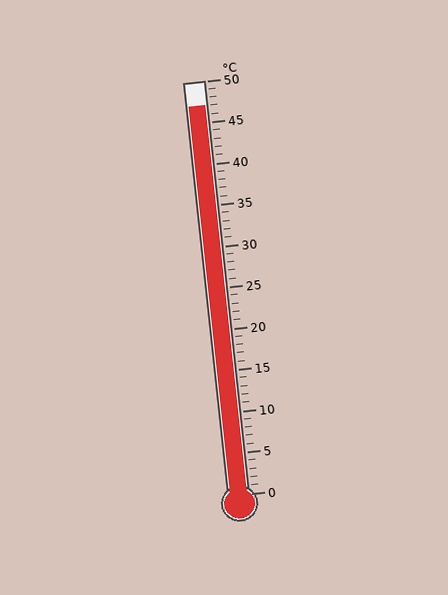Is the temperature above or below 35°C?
The temperature is above 35°C.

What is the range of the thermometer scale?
The thermometer scale ranges from 0°C to 50°C.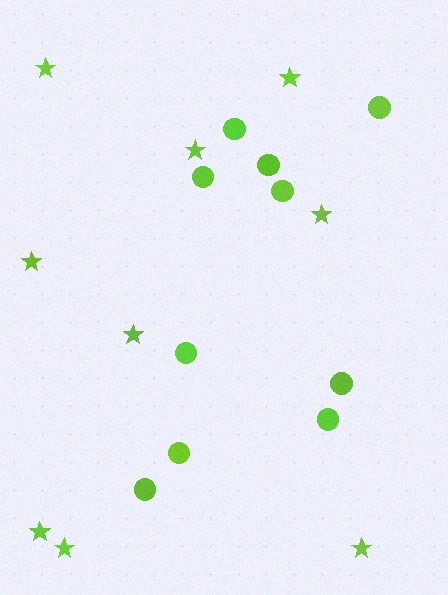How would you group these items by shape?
There are 2 groups: one group of stars (9) and one group of circles (10).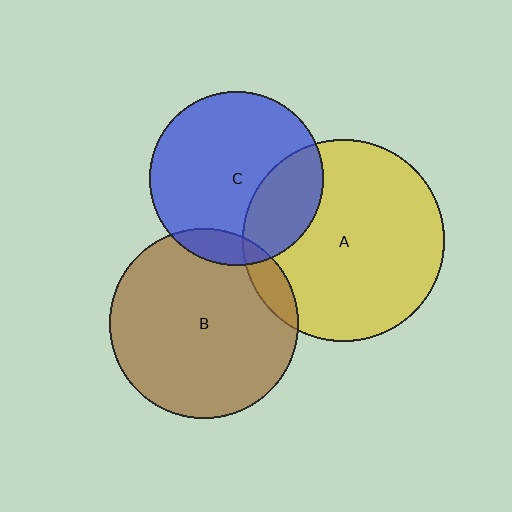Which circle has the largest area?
Circle A (yellow).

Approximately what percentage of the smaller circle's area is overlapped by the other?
Approximately 10%.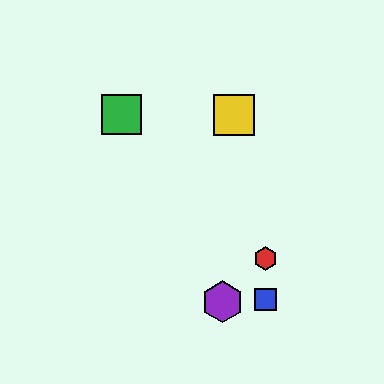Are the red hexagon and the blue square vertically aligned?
Yes, both are at x≈266.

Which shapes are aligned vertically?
The red hexagon, the blue square are aligned vertically.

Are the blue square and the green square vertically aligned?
No, the blue square is at x≈266 and the green square is at x≈121.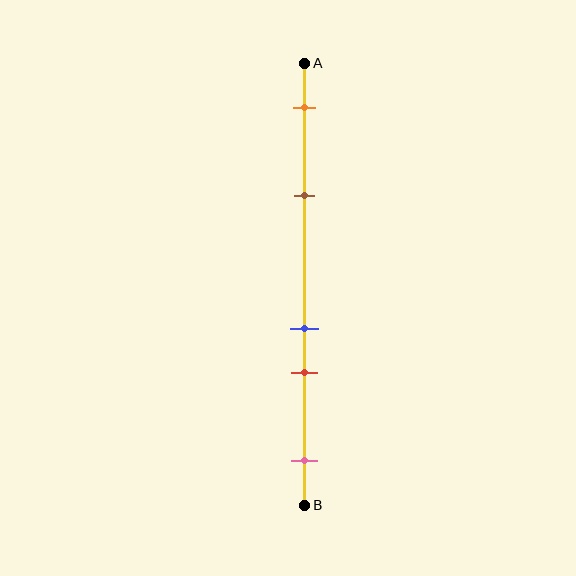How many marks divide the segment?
There are 5 marks dividing the segment.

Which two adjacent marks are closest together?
The blue and red marks are the closest adjacent pair.